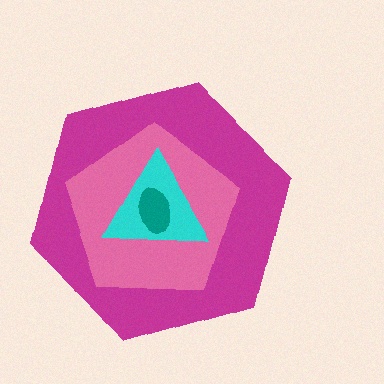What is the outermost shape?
The magenta hexagon.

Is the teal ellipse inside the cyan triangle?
Yes.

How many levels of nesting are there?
4.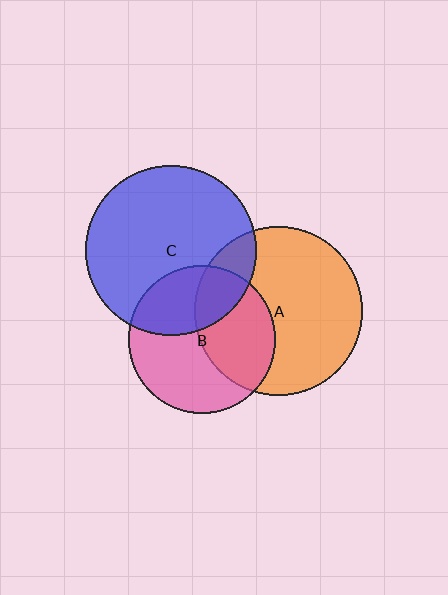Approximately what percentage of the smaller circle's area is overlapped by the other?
Approximately 40%.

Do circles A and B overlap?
Yes.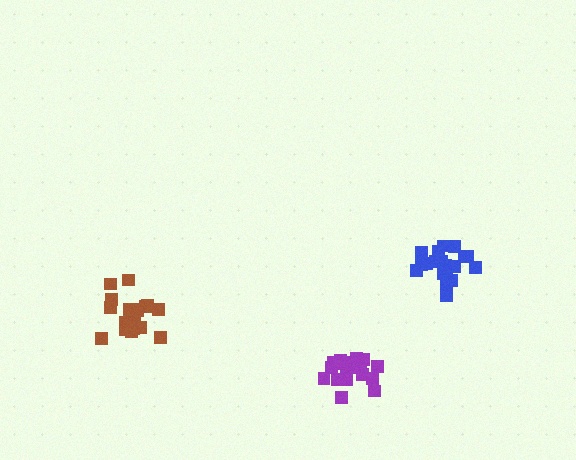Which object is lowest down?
The purple cluster is bottommost.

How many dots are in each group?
Group 1: 21 dots, Group 2: 20 dots, Group 3: 18 dots (59 total).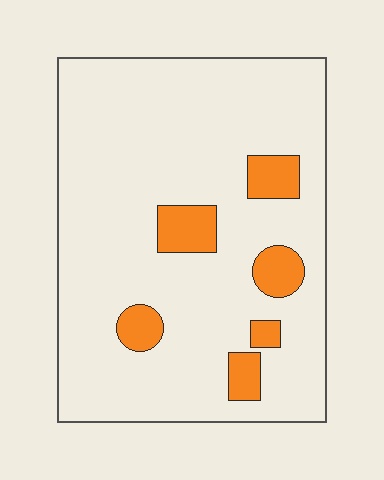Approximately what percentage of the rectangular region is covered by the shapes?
Approximately 10%.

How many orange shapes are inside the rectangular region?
6.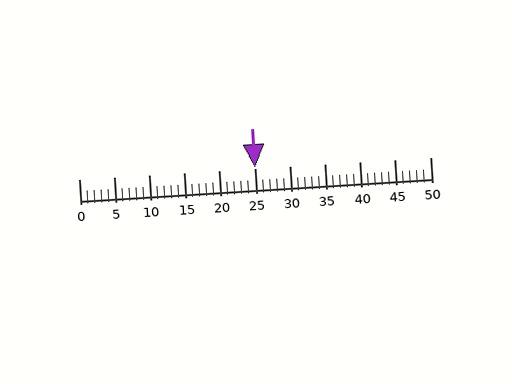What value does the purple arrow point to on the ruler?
The purple arrow points to approximately 25.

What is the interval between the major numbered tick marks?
The major tick marks are spaced 5 units apart.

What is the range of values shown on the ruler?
The ruler shows values from 0 to 50.